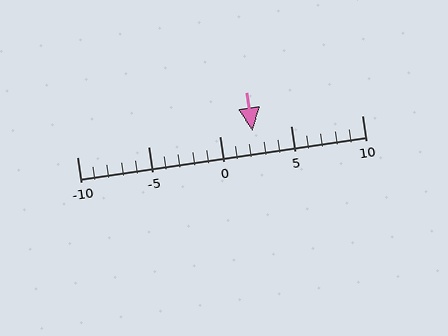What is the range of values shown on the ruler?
The ruler shows values from -10 to 10.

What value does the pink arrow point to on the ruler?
The pink arrow points to approximately 2.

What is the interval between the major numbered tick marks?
The major tick marks are spaced 5 units apart.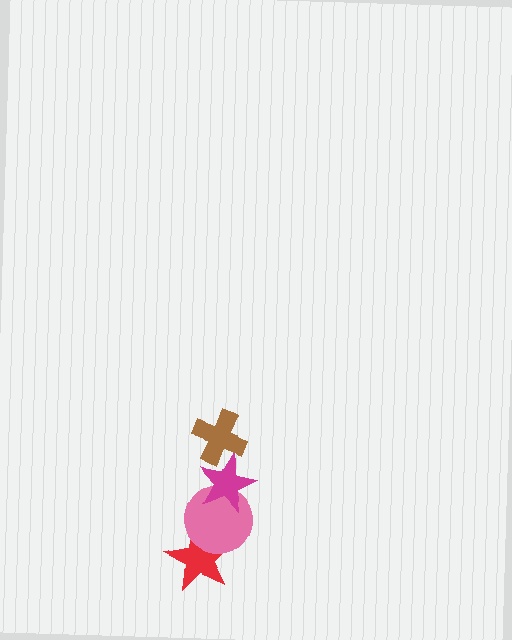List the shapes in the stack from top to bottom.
From top to bottom: the brown cross, the magenta star, the pink circle, the red star.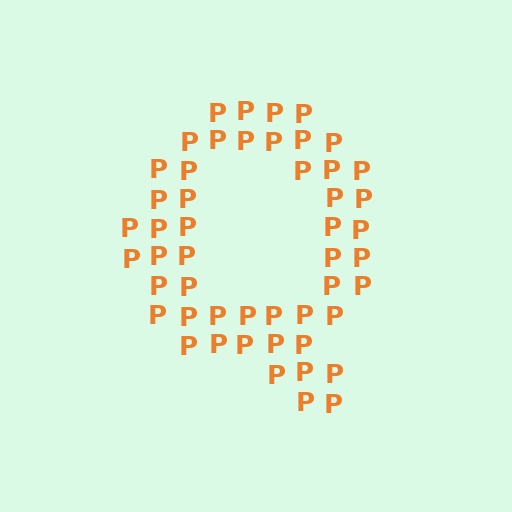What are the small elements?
The small elements are letter P's.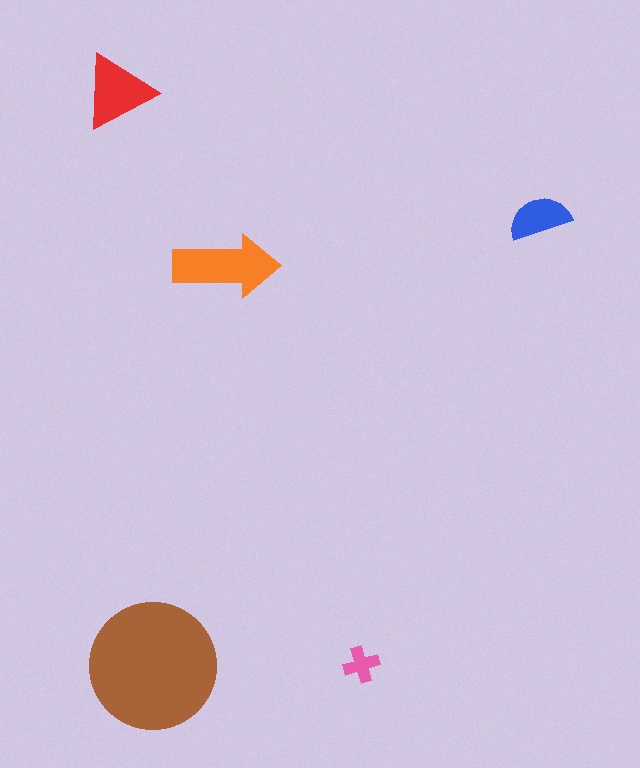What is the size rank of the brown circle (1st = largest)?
1st.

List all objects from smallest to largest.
The pink cross, the blue semicircle, the red triangle, the orange arrow, the brown circle.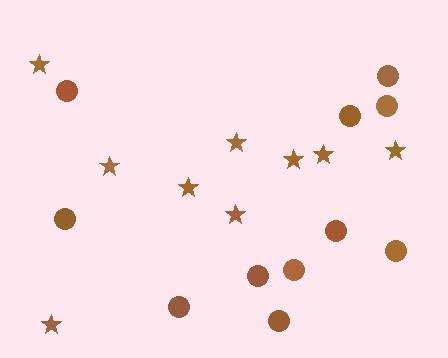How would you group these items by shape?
There are 2 groups: one group of stars (9) and one group of circles (11).